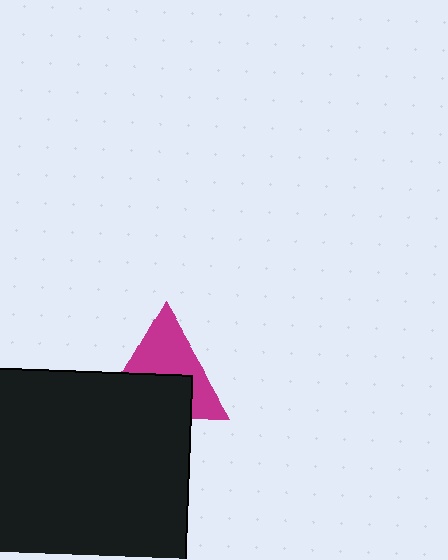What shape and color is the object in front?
The object in front is a black square.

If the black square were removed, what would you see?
You would see the complete magenta triangle.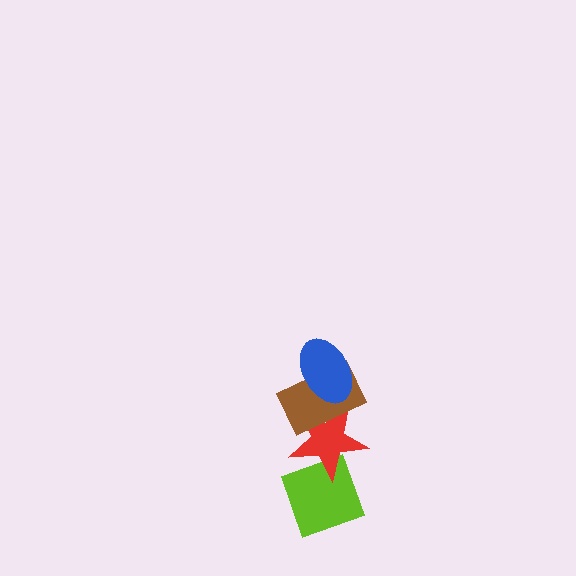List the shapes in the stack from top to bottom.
From top to bottom: the blue ellipse, the brown rectangle, the red star, the lime diamond.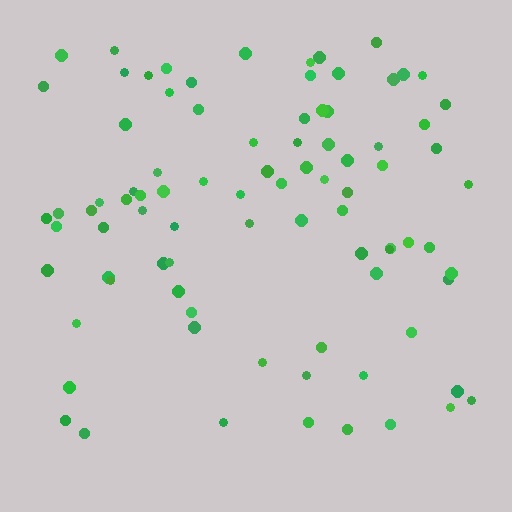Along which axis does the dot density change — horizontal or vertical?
Vertical.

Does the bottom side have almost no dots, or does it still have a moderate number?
Still a moderate number, just noticeably fewer than the top.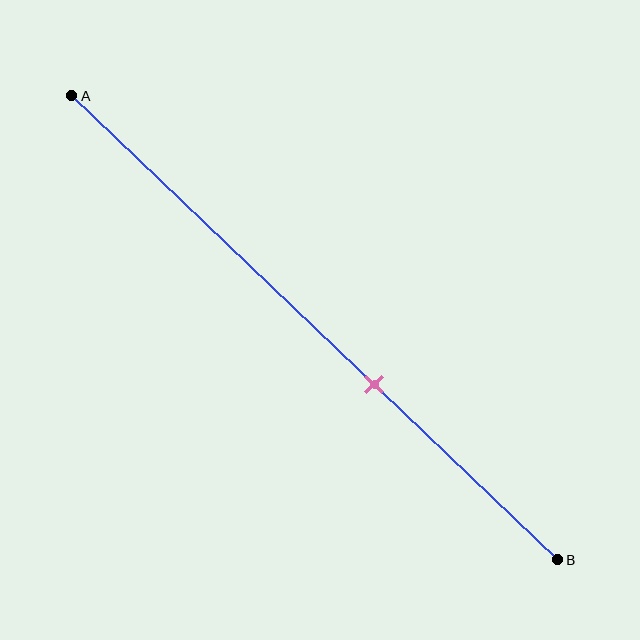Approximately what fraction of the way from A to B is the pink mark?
The pink mark is approximately 60% of the way from A to B.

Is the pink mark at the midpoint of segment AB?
No, the mark is at about 60% from A, not at the 50% midpoint.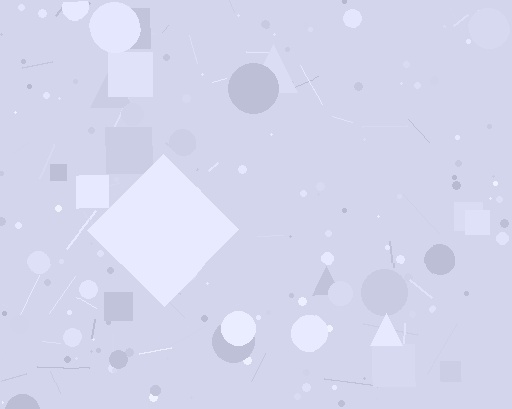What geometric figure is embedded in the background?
A diamond is embedded in the background.